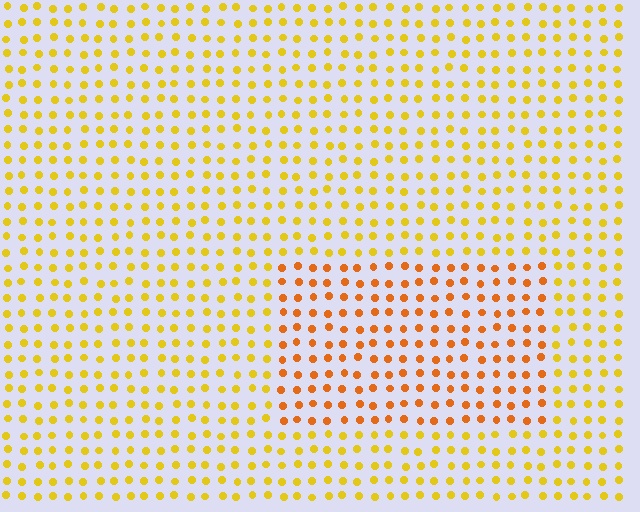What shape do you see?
I see a rectangle.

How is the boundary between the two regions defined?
The boundary is defined purely by a slight shift in hue (about 28 degrees). Spacing, size, and orientation are identical on both sides.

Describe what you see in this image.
The image is filled with small yellow elements in a uniform arrangement. A rectangle-shaped region is visible where the elements are tinted to a slightly different hue, forming a subtle color boundary.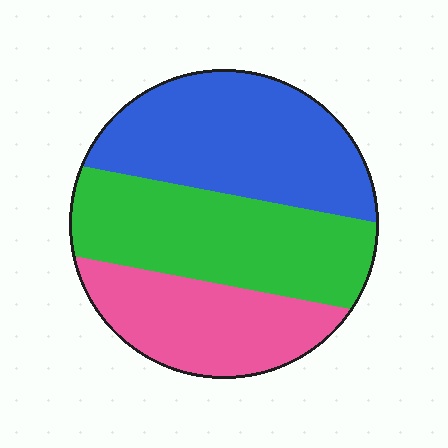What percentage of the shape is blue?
Blue takes up about three eighths (3/8) of the shape.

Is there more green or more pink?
Green.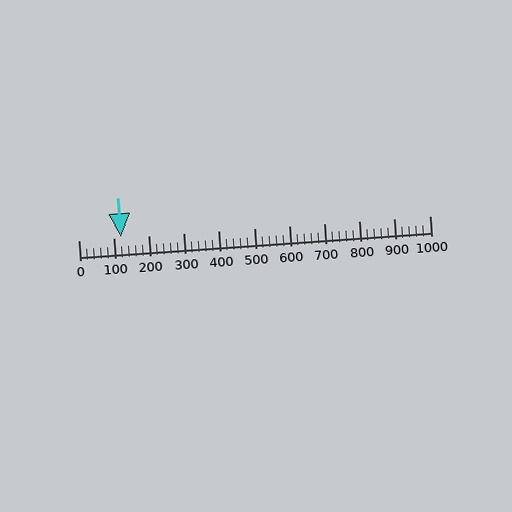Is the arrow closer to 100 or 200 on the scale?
The arrow is closer to 100.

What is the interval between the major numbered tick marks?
The major tick marks are spaced 100 units apart.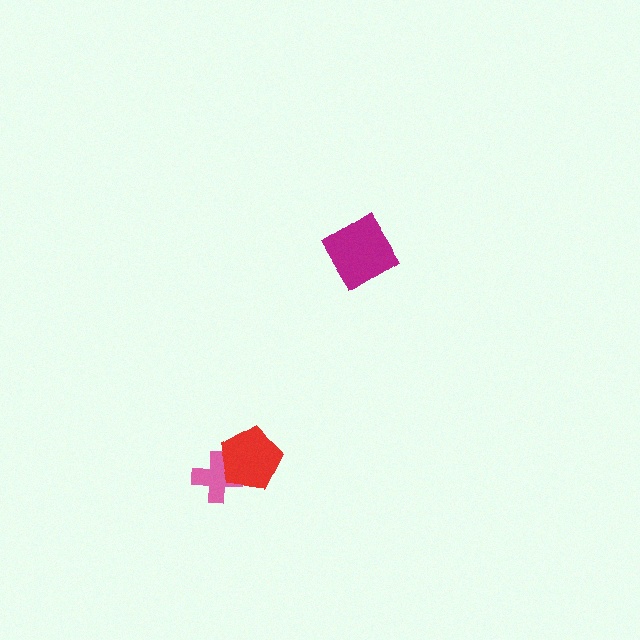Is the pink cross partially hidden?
Yes, it is partially covered by another shape.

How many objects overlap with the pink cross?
1 object overlaps with the pink cross.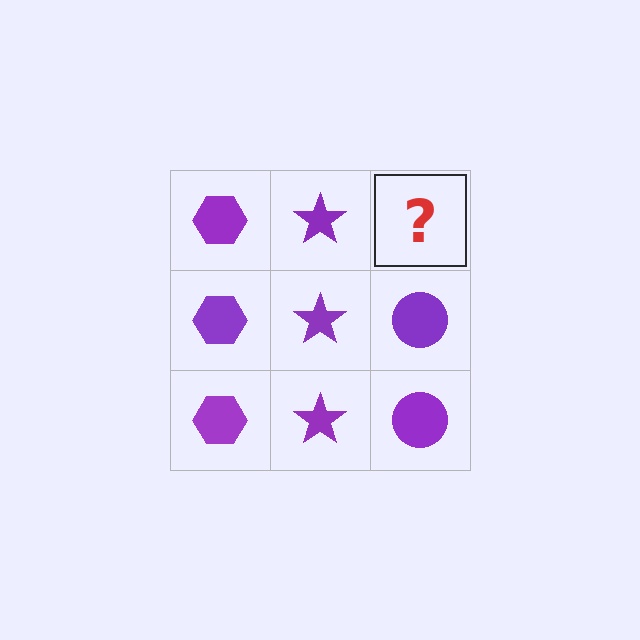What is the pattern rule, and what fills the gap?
The rule is that each column has a consistent shape. The gap should be filled with a purple circle.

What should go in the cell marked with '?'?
The missing cell should contain a purple circle.